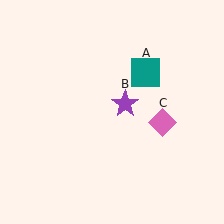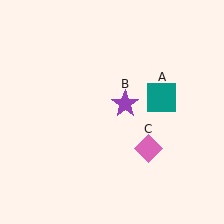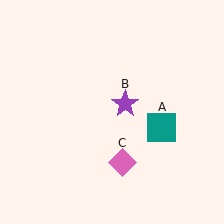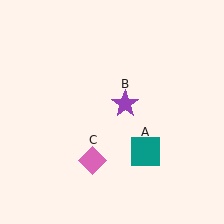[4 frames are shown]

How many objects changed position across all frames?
2 objects changed position: teal square (object A), pink diamond (object C).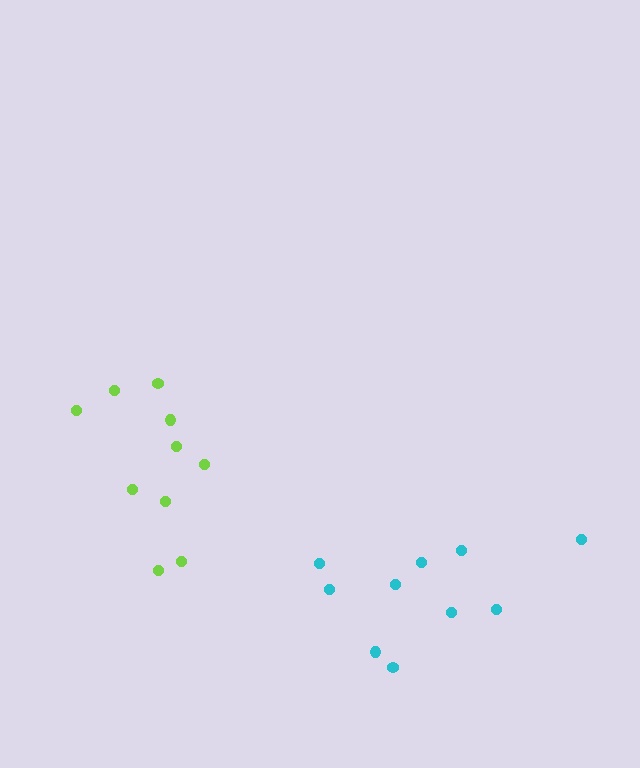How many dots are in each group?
Group 1: 10 dots, Group 2: 10 dots (20 total).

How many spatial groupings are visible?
There are 2 spatial groupings.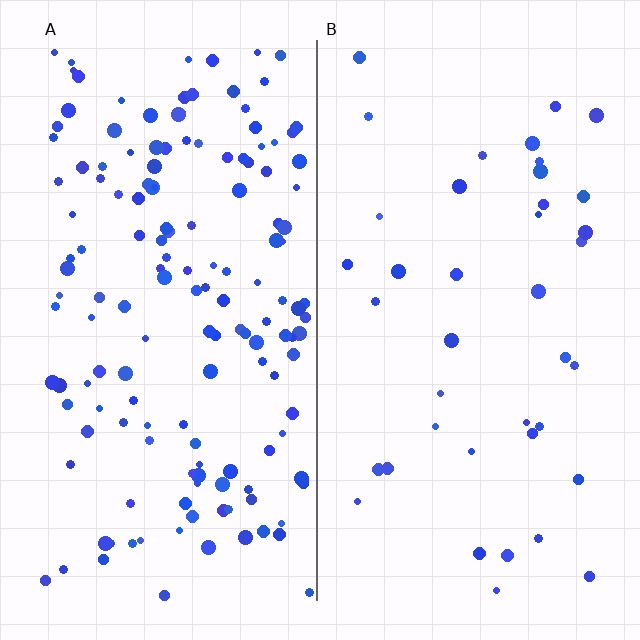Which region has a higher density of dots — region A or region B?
A (the left).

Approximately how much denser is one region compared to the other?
Approximately 3.8× — region A over region B.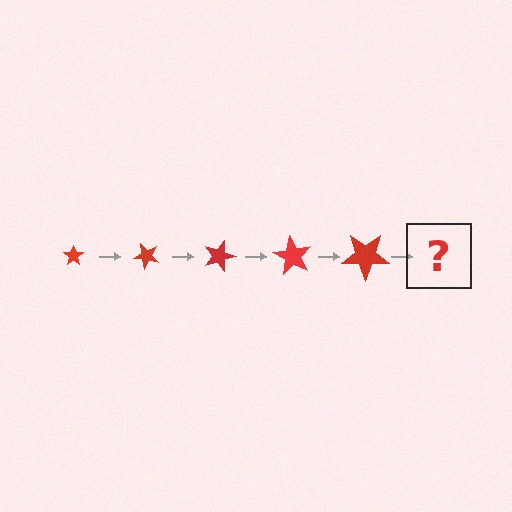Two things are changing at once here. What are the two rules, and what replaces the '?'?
The two rules are that the star grows larger each step and it rotates 45 degrees each step. The '?' should be a star, larger than the previous one and rotated 225 degrees from the start.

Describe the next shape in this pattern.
It should be a star, larger than the previous one and rotated 225 degrees from the start.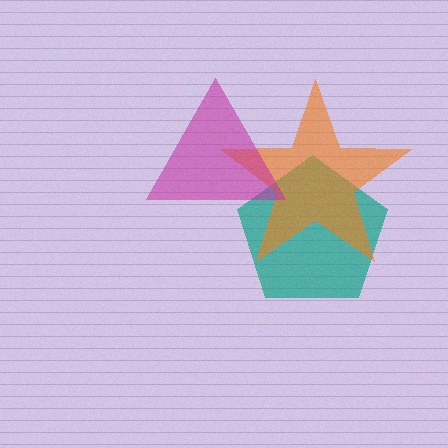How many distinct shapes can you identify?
There are 3 distinct shapes: a teal pentagon, an orange star, a magenta triangle.